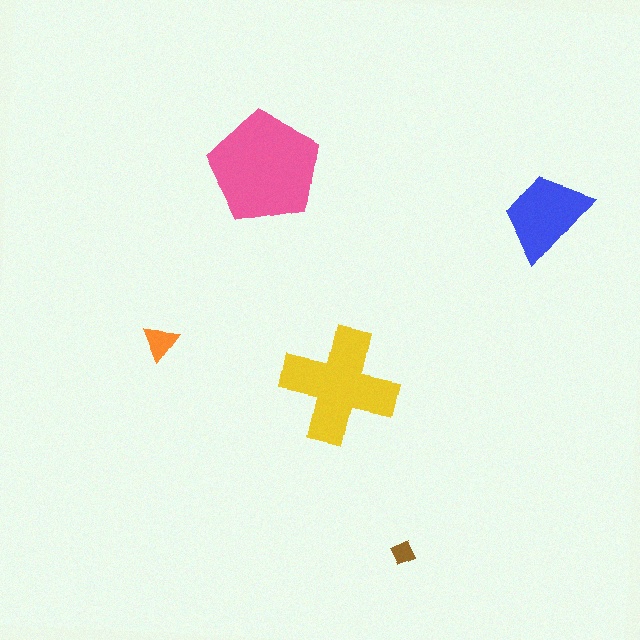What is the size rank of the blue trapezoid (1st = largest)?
3rd.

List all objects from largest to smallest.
The pink pentagon, the yellow cross, the blue trapezoid, the orange triangle, the brown diamond.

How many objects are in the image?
There are 5 objects in the image.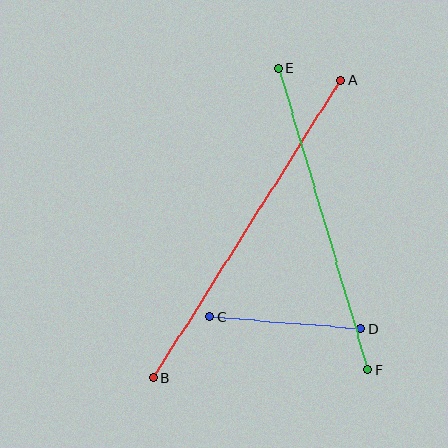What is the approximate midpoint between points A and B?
The midpoint is at approximately (247, 229) pixels.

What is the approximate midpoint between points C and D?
The midpoint is at approximately (285, 323) pixels.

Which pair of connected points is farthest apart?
Points A and B are farthest apart.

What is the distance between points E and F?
The distance is approximately 314 pixels.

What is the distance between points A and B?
The distance is approximately 352 pixels.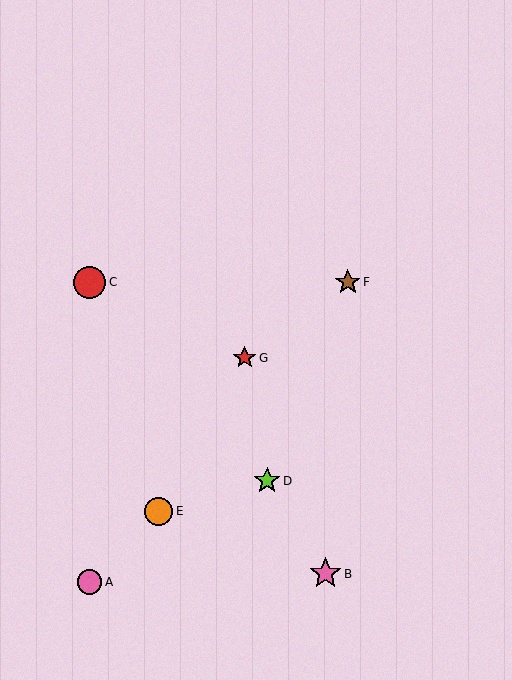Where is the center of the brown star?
The center of the brown star is at (348, 282).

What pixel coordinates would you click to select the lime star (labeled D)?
Click at (267, 481) to select the lime star D.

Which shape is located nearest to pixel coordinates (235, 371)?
The red star (labeled G) at (245, 358) is nearest to that location.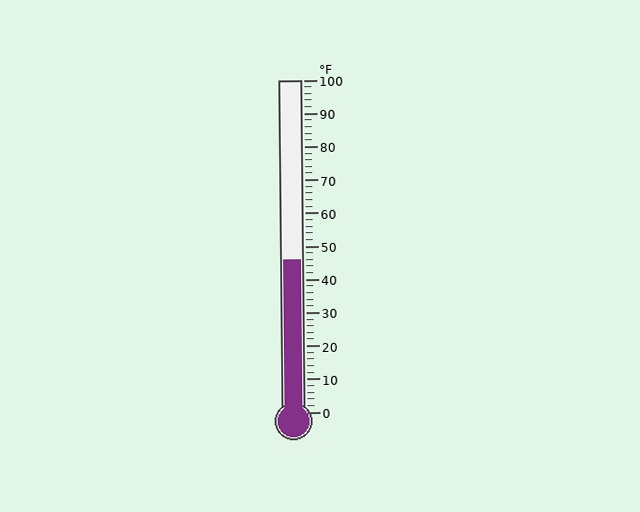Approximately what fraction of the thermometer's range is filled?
The thermometer is filled to approximately 45% of its range.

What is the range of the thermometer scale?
The thermometer scale ranges from 0°F to 100°F.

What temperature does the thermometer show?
The thermometer shows approximately 46°F.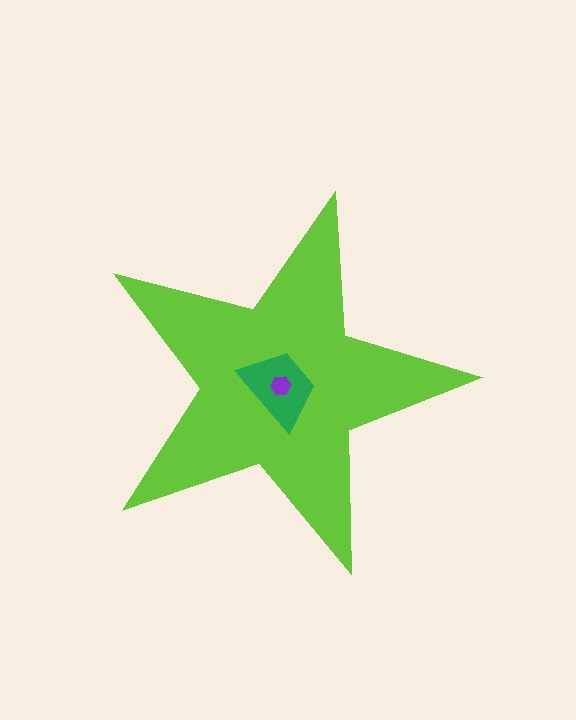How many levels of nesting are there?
3.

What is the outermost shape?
The lime star.